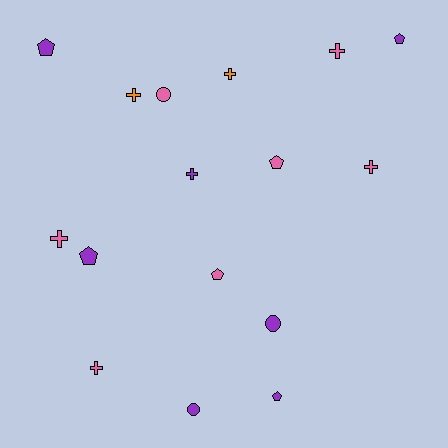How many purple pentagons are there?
There are 4 purple pentagons.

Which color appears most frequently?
Purple, with 7 objects.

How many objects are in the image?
There are 16 objects.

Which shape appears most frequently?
Cross, with 7 objects.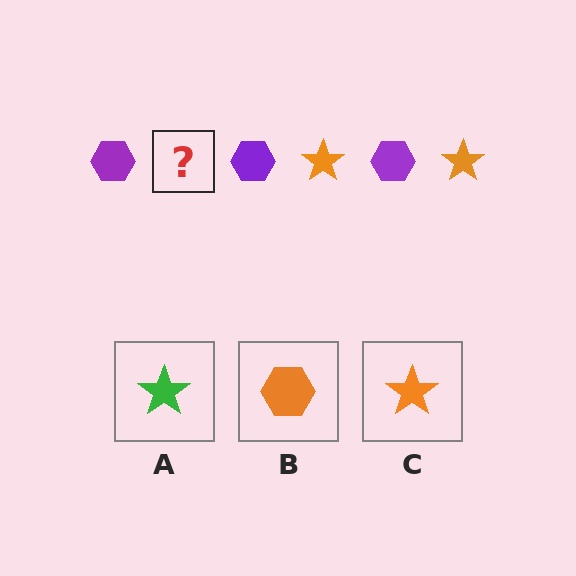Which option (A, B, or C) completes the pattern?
C.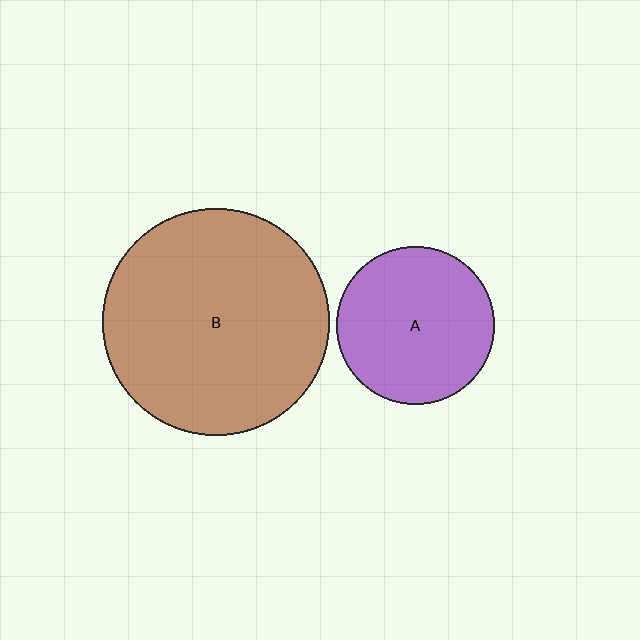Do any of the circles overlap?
No, none of the circles overlap.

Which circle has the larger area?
Circle B (brown).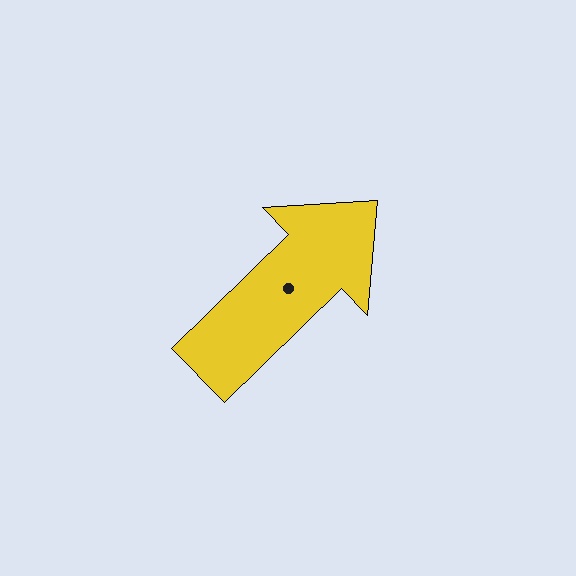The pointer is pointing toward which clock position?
Roughly 2 o'clock.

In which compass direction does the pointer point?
Northeast.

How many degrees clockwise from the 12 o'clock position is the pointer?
Approximately 46 degrees.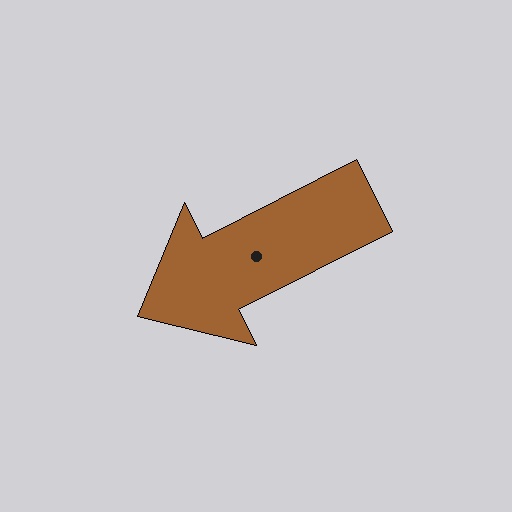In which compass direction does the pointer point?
Southwest.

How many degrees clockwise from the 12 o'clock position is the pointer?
Approximately 243 degrees.